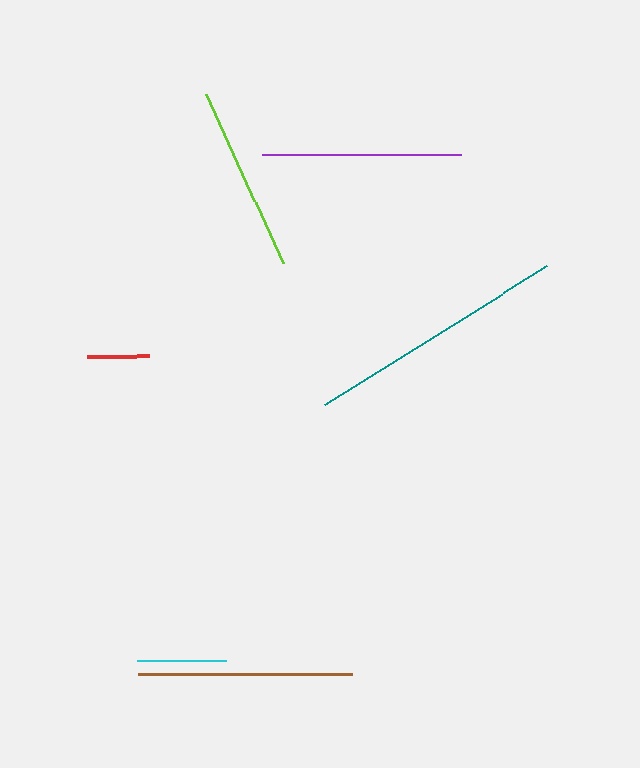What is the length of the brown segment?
The brown segment is approximately 214 pixels long.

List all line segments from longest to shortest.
From longest to shortest: teal, brown, purple, lime, cyan, red.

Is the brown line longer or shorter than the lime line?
The brown line is longer than the lime line.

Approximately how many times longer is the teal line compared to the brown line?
The teal line is approximately 1.2 times the length of the brown line.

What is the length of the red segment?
The red segment is approximately 62 pixels long.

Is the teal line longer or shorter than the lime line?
The teal line is longer than the lime line.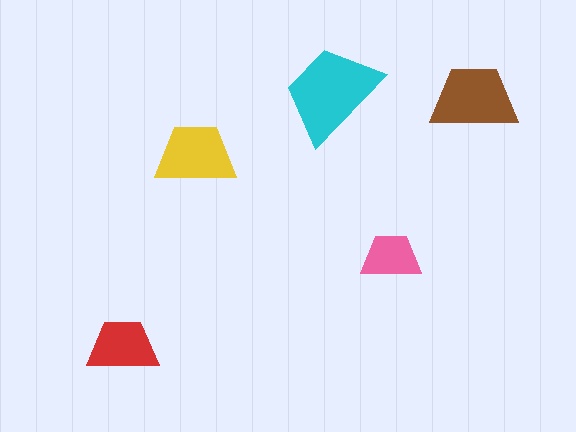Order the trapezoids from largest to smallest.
the cyan one, the brown one, the yellow one, the red one, the pink one.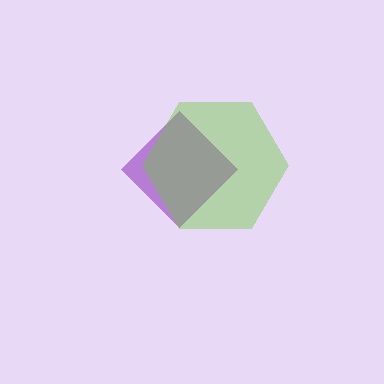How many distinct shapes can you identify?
There are 2 distinct shapes: a purple diamond, a lime hexagon.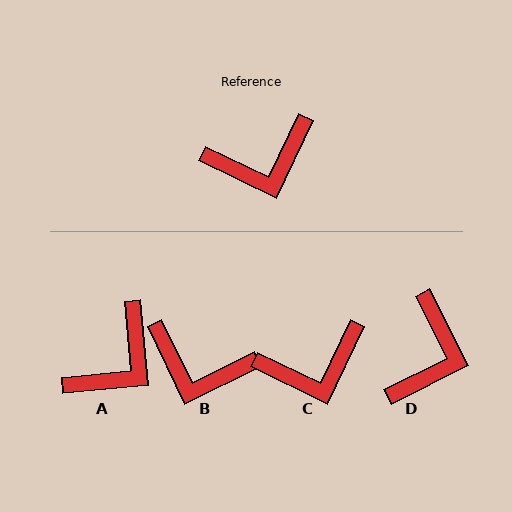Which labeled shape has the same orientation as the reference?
C.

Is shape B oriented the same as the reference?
No, it is off by about 39 degrees.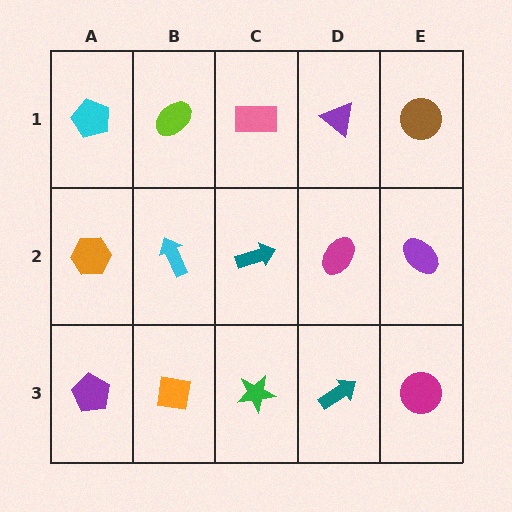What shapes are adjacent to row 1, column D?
A magenta ellipse (row 2, column D), a pink rectangle (row 1, column C), a brown circle (row 1, column E).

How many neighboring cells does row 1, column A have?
2.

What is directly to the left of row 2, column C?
A cyan arrow.